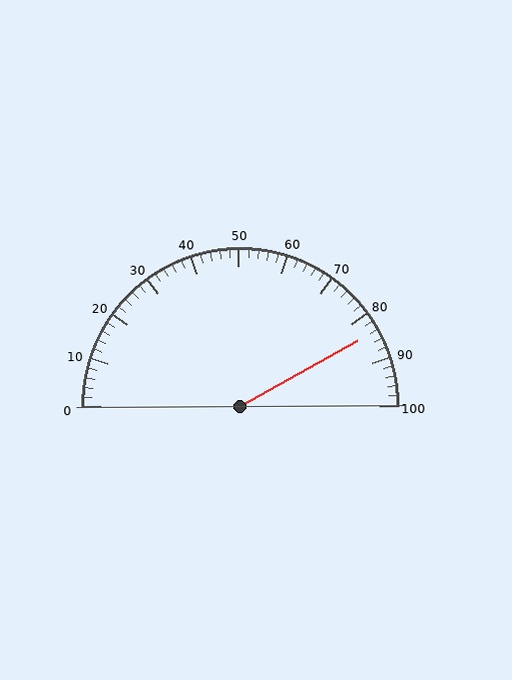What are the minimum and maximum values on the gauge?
The gauge ranges from 0 to 100.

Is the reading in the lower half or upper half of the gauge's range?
The reading is in the upper half of the range (0 to 100).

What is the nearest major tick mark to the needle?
The nearest major tick mark is 80.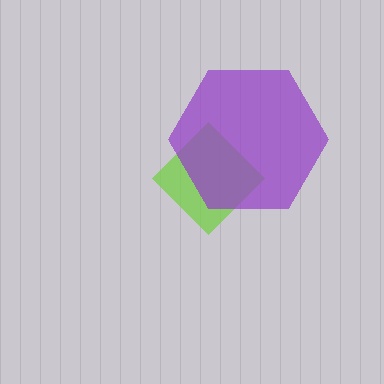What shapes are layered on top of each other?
The layered shapes are: a lime diamond, a purple hexagon.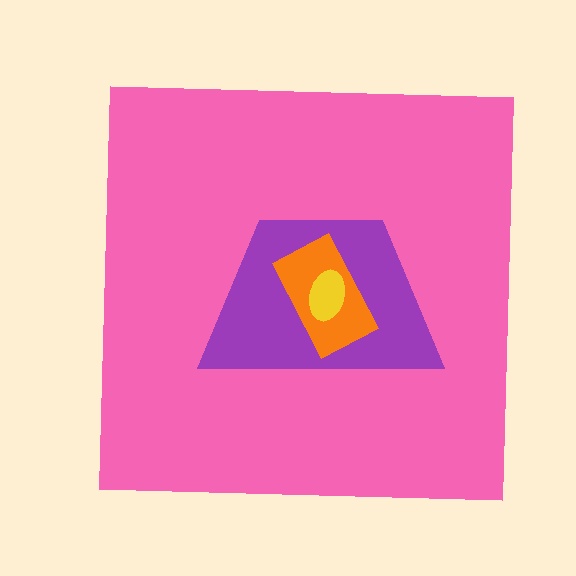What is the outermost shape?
The pink square.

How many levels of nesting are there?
4.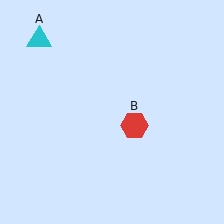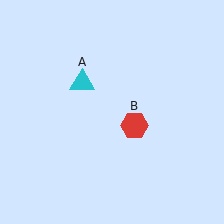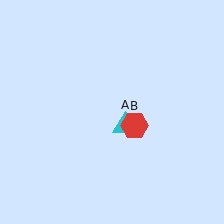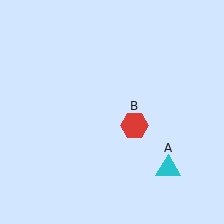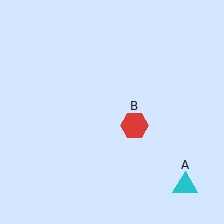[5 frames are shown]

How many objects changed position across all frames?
1 object changed position: cyan triangle (object A).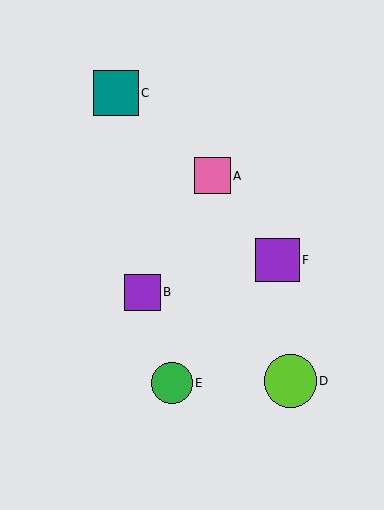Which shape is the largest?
The lime circle (labeled D) is the largest.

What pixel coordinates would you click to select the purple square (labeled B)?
Click at (142, 292) to select the purple square B.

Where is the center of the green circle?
The center of the green circle is at (172, 383).